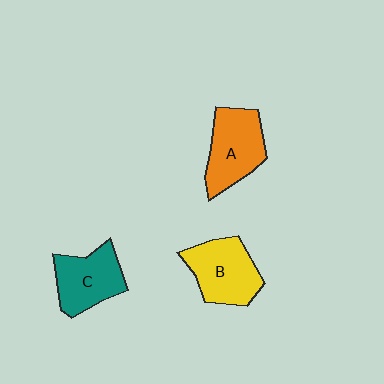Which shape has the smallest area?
Shape C (teal).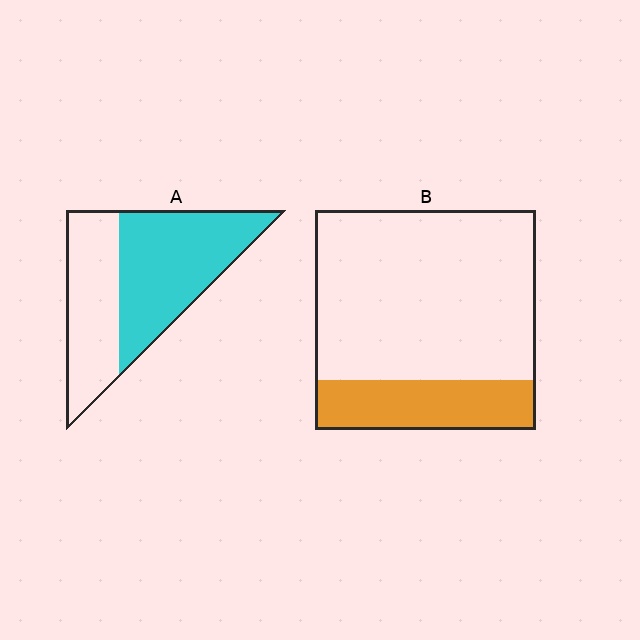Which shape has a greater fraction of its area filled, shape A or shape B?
Shape A.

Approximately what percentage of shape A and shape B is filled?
A is approximately 60% and B is approximately 25%.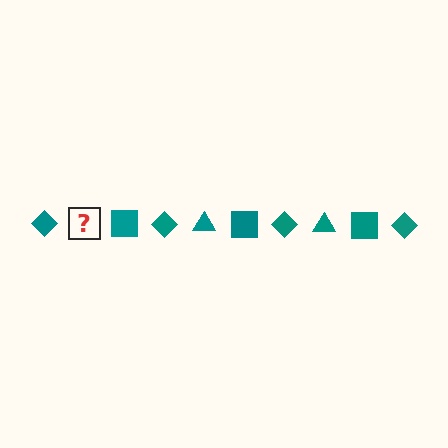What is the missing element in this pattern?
The missing element is a teal triangle.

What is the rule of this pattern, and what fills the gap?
The rule is that the pattern cycles through diamond, triangle, square shapes in teal. The gap should be filled with a teal triangle.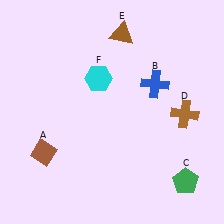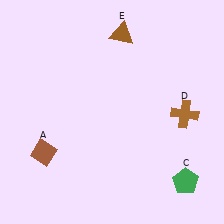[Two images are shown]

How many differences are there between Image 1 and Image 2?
There are 2 differences between the two images.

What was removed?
The cyan hexagon (F), the blue cross (B) were removed in Image 2.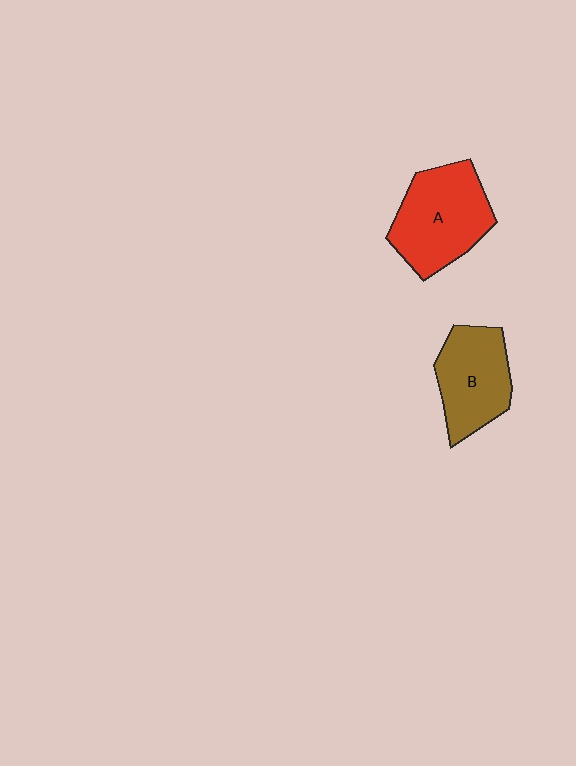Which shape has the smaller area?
Shape B (brown).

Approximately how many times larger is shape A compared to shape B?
Approximately 1.2 times.